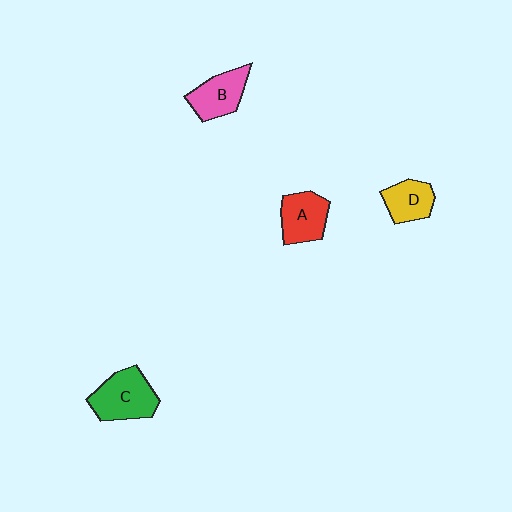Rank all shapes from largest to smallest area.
From largest to smallest: C (green), B (pink), A (red), D (yellow).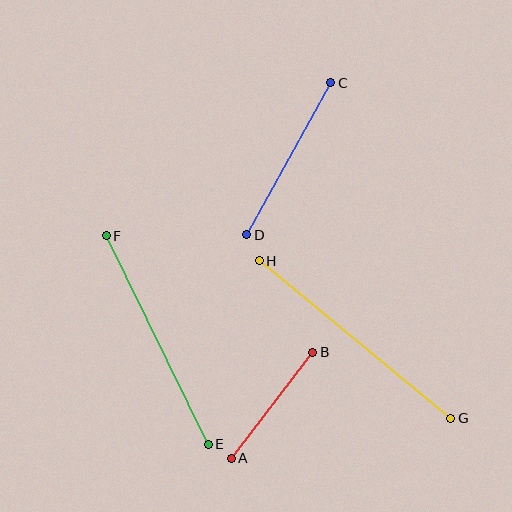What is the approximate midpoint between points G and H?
The midpoint is at approximately (355, 339) pixels.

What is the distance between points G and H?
The distance is approximately 248 pixels.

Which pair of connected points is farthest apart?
Points G and H are farthest apart.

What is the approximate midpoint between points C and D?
The midpoint is at approximately (289, 159) pixels.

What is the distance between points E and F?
The distance is approximately 232 pixels.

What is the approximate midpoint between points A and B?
The midpoint is at approximately (272, 406) pixels.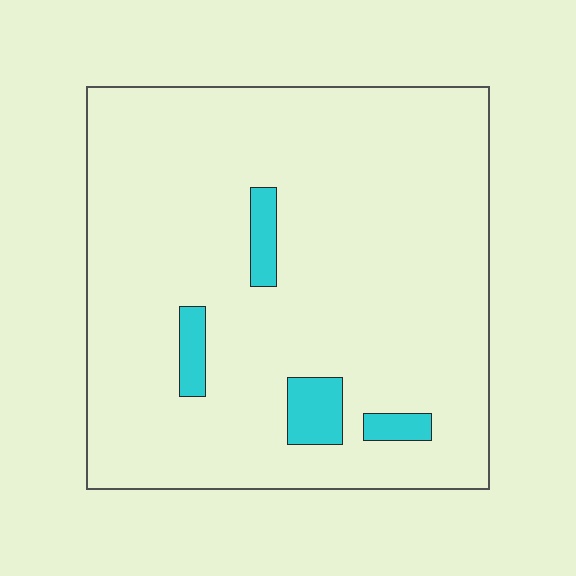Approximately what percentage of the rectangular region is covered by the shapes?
Approximately 5%.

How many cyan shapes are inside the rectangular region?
4.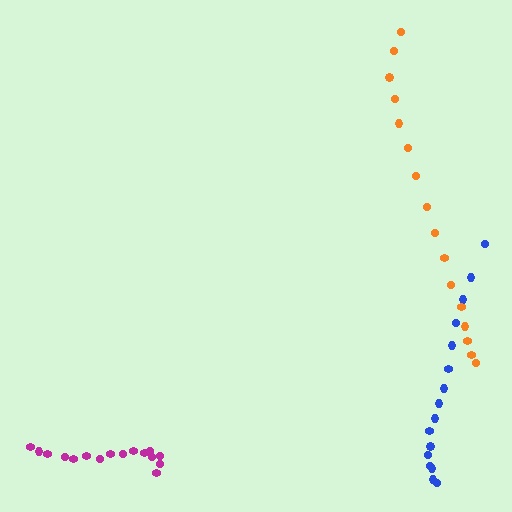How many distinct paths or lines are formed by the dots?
There are 3 distinct paths.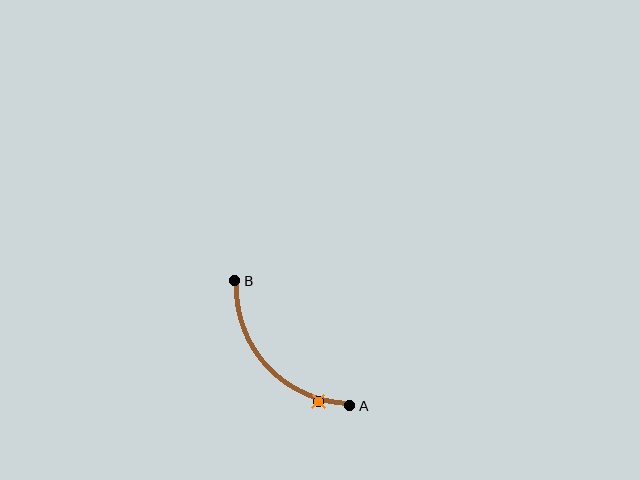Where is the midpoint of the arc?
The arc midpoint is the point on the curve farthest from the straight line joining A and B. It sits below and to the left of that line.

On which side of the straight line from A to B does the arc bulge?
The arc bulges below and to the left of the straight line connecting A and B.